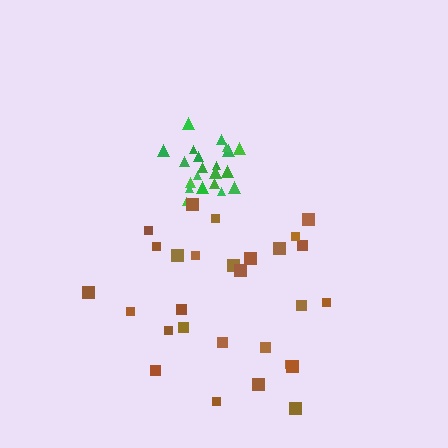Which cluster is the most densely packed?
Green.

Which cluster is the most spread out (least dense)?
Brown.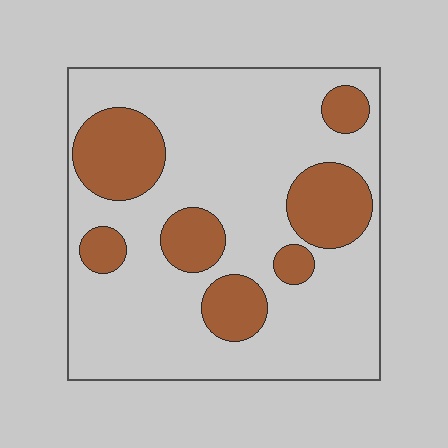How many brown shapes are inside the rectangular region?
7.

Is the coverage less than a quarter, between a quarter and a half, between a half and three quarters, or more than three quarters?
Between a quarter and a half.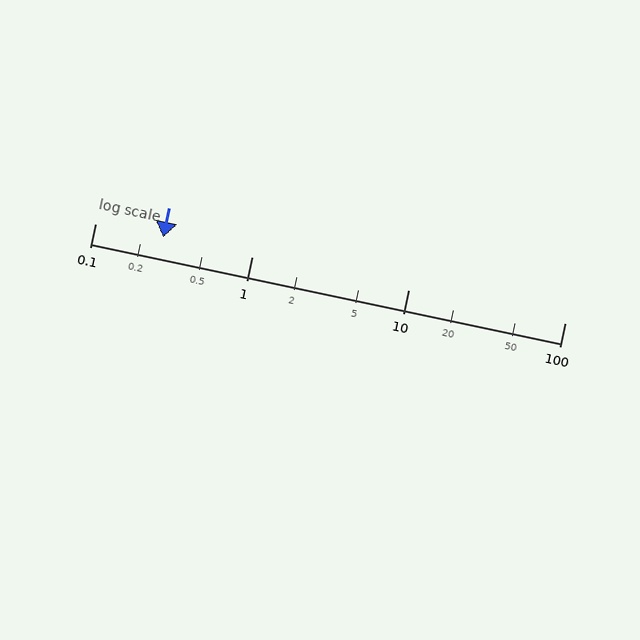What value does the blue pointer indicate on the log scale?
The pointer indicates approximately 0.27.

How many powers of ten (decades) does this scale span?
The scale spans 3 decades, from 0.1 to 100.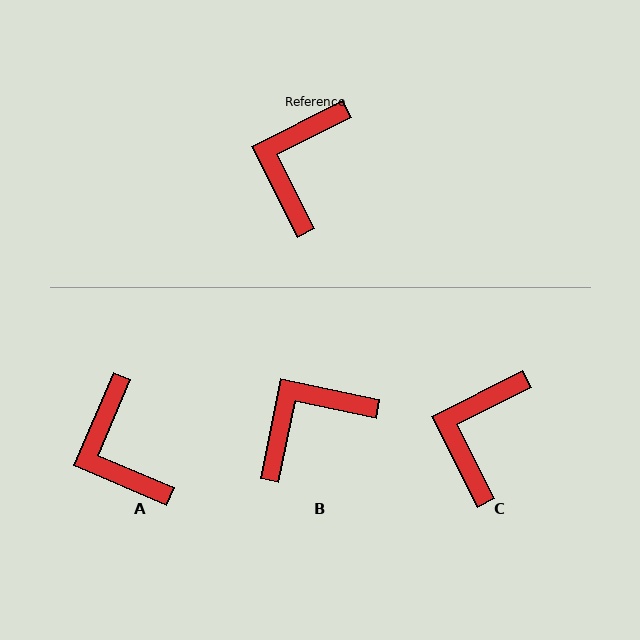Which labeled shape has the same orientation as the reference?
C.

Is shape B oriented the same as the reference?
No, it is off by about 38 degrees.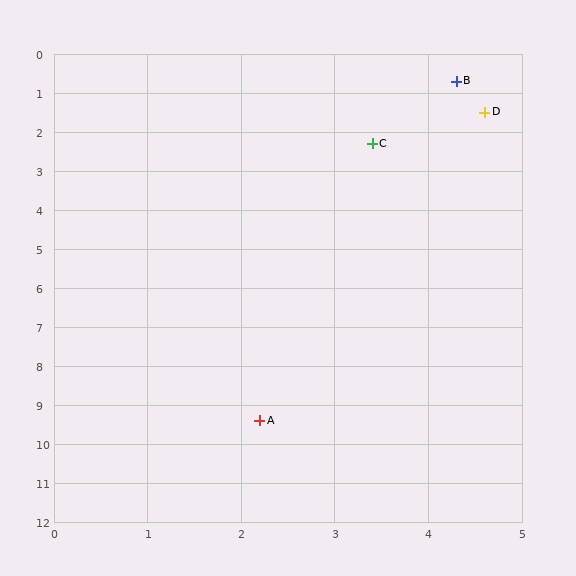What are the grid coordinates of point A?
Point A is at approximately (2.2, 9.4).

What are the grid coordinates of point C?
Point C is at approximately (3.4, 2.3).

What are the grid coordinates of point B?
Point B is at approximately (4.3, 0.7).